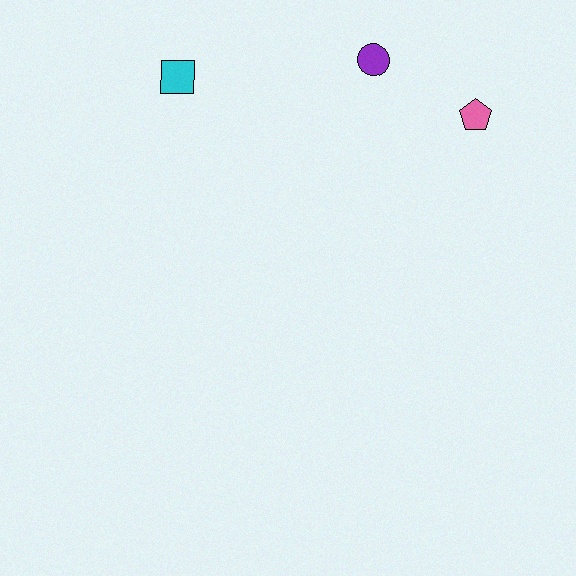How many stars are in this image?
There are no stars.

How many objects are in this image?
There are 3 objects.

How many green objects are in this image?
There are no green objects.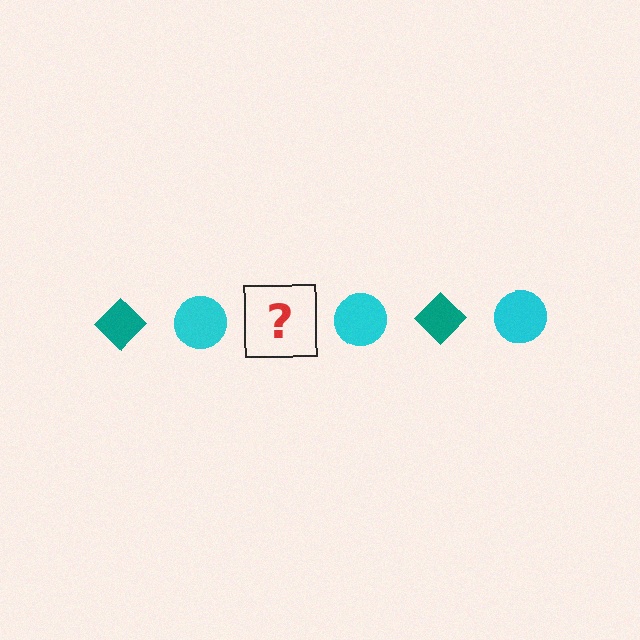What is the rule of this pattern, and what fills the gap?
The rule is that the pattern alternates between teal diamond and cyan circle. The gap should be filled with a teal diamond.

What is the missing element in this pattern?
The missing element is a teal diamond.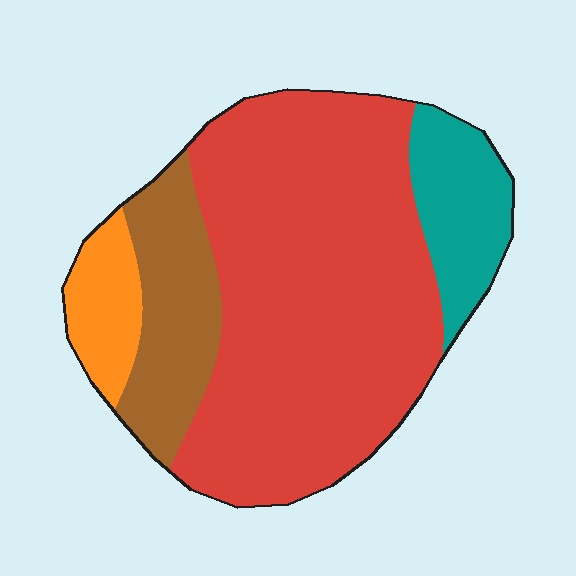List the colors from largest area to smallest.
From largest to smallest: red, brown, teal, orange.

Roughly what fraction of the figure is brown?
Brown covers about 15% of the figure.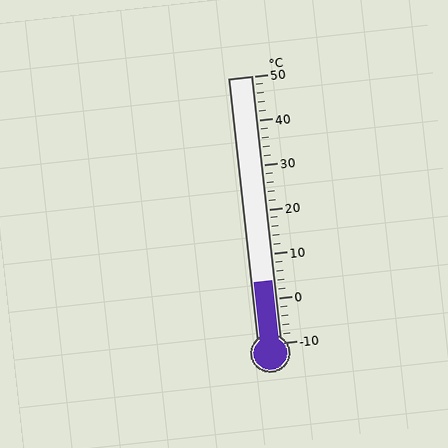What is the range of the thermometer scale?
The thermometer scale ranges from -10°C to 50°C.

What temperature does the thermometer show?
The thermometer shows approximately 4°C.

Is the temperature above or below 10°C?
The temperature is below 10°C.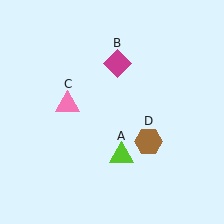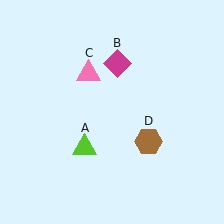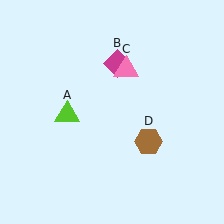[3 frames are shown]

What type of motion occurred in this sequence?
The lime triangle (object A), pink triangle (object C) rotated clockwise around the center of the scene.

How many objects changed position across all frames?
2 objects changed position: lime triangle (object A), pink triangle (object C).